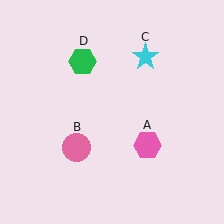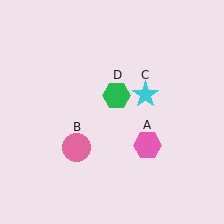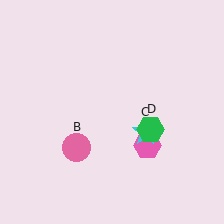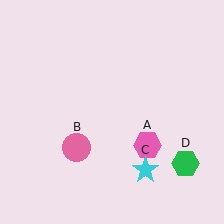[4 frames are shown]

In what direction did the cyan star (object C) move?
The cyan star (object C) moved down.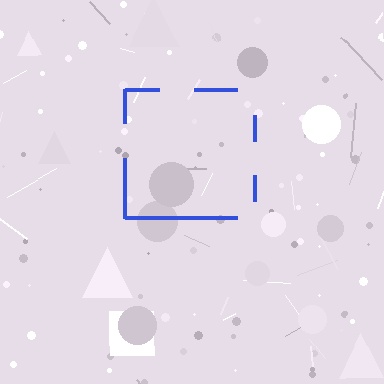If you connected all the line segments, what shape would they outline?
They would outline a square.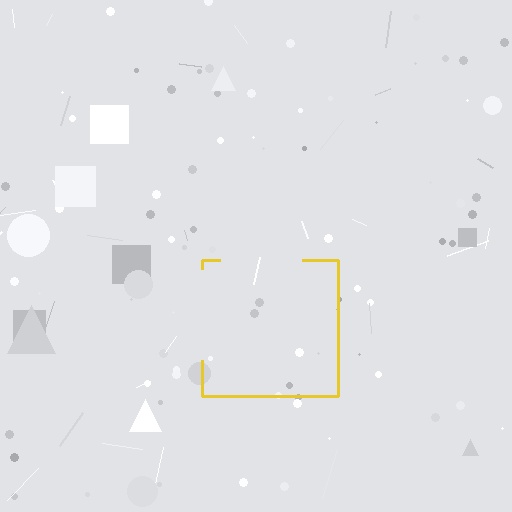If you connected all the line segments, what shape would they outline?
They would outline a square.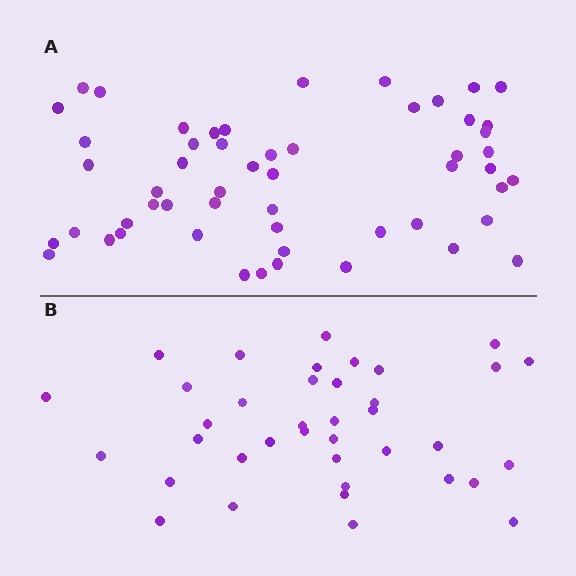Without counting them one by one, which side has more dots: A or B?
Region A (the top region) has more dots.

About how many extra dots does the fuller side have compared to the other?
Region A has approximately 15 more dots than region B.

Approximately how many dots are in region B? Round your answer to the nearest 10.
About 40 dots. (The exact count is 38, which rounds to 40.)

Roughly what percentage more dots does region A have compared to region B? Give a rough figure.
About 40% more.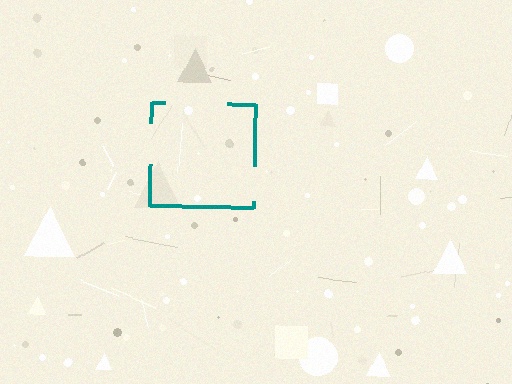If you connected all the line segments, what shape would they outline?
They would outline a square.